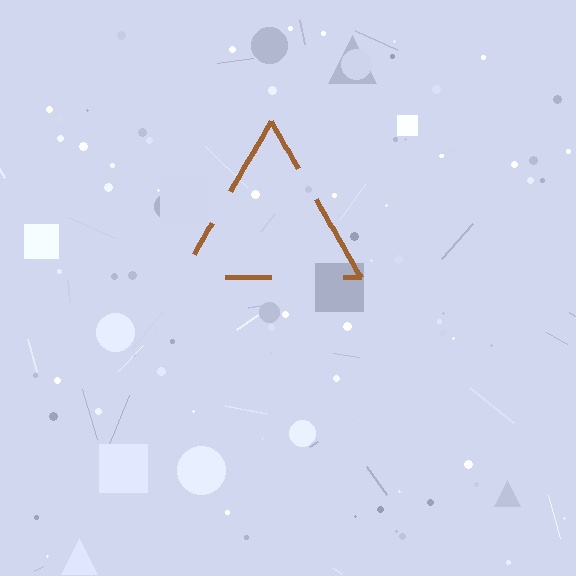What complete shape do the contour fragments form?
The contour fragments form a triangle.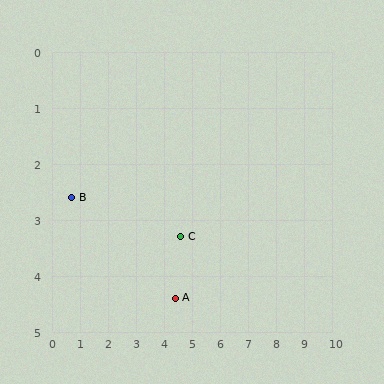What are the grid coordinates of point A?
Point A is at approximately (4.4, 4.4).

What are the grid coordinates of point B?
Point B is at approximately (0.7, 2.6).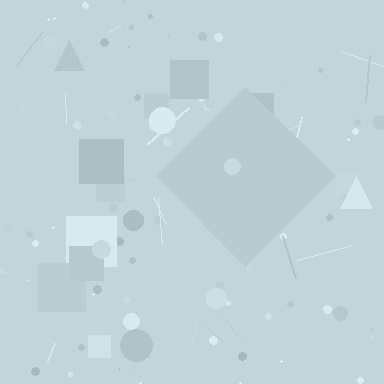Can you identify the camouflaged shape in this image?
The camouflaged shape is a diamond.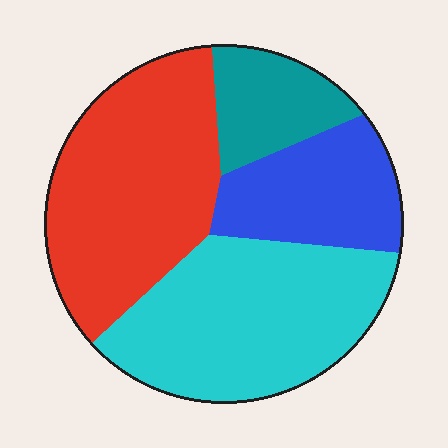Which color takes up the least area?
Teal, at roughly 10%.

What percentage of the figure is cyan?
Cyan covers 35% of the figure.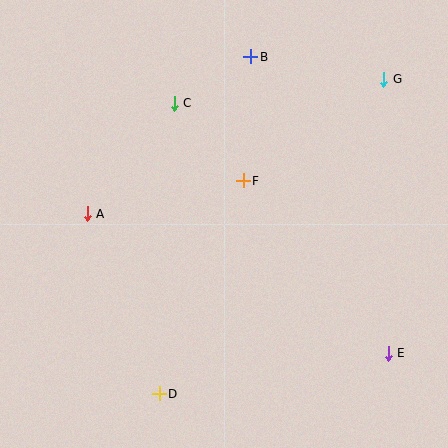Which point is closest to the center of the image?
Point F at (243, 181) is closest to the center.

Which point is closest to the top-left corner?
Point C is closest to the top-left corner.